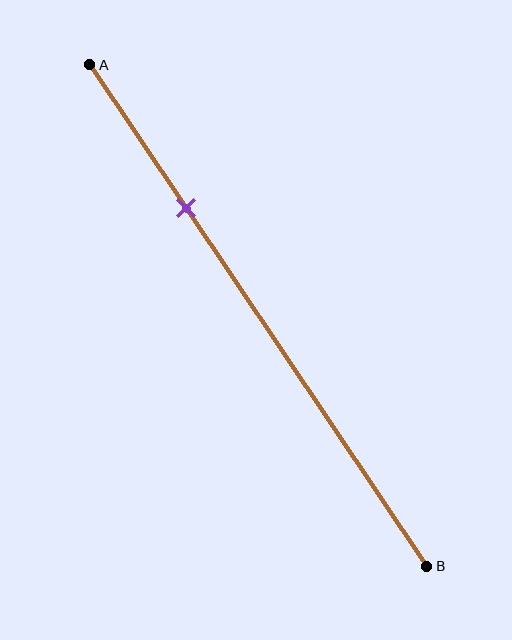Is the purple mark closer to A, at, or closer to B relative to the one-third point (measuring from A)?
The purple mark is closer to point A than the one-third point of segment AB.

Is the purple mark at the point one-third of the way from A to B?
No, the mark is at about 30% from A, not at the 33% one-third point.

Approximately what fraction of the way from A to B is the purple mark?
The purple mark is approximately 30% of the way from A to B.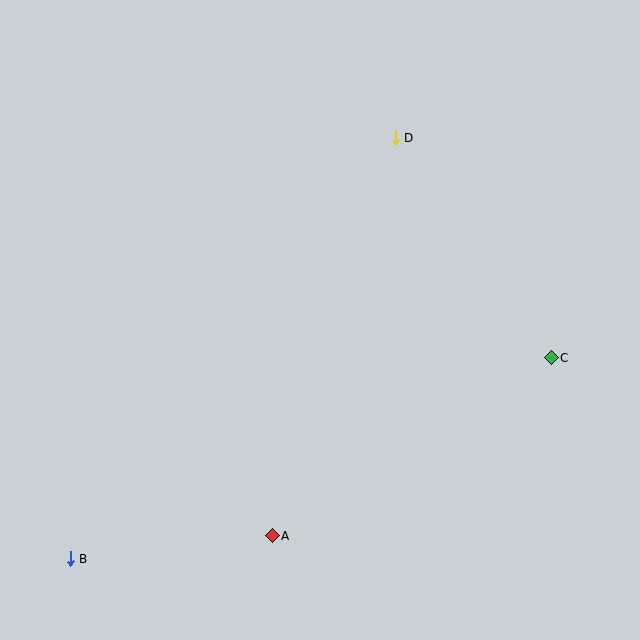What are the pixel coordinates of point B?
Point B is at (70, 559).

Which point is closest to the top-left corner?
Point D is closest to the top-left corner.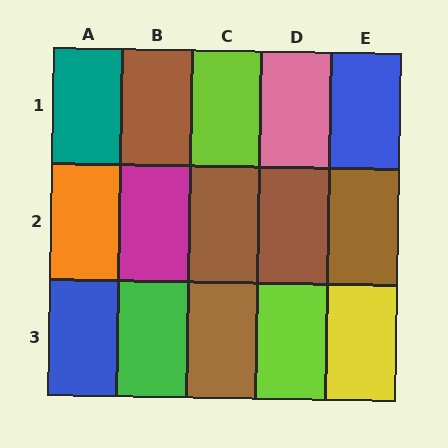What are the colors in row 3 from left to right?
Blue, green, brown, lime, yellow.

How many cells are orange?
1 cell is orange.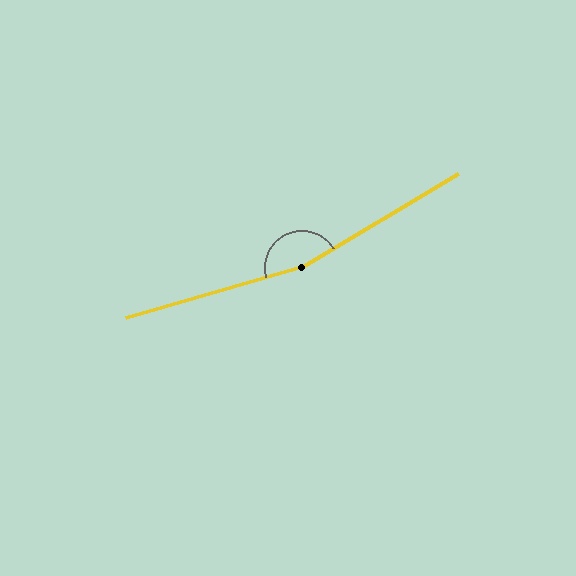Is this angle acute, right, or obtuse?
It is obtuse.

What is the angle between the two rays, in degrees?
Approximately 165 degrees.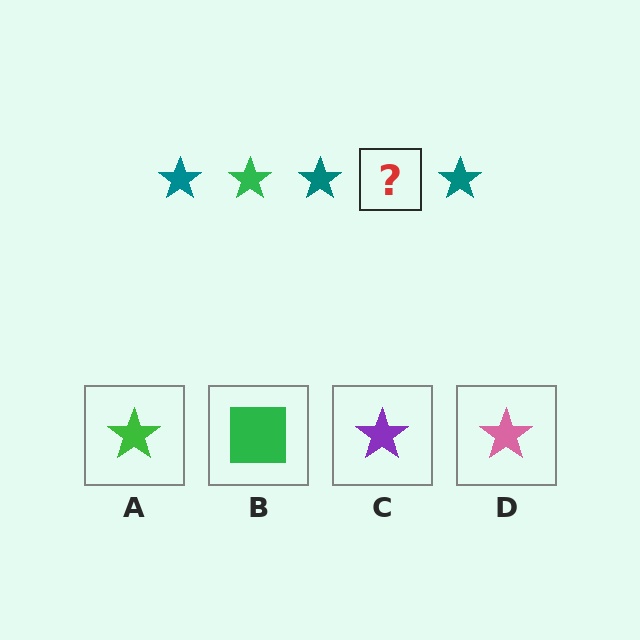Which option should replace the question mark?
Option A.